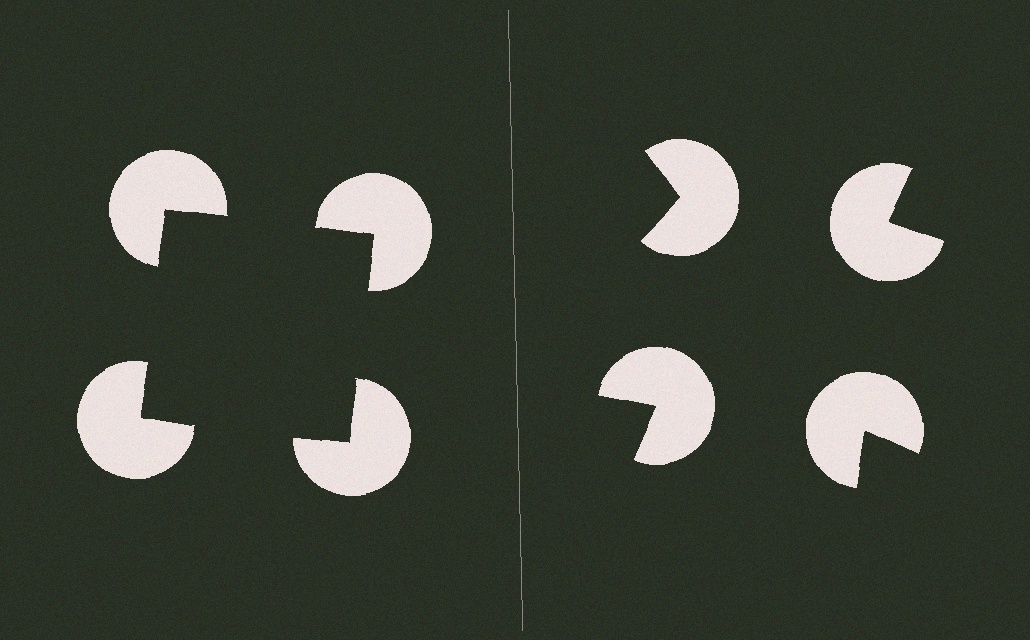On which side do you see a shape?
An illusory square appears on the left side. On the right side the wedge cuts are rotated, so no coherent shape forms.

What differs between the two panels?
The pac-man discs are positioned identically on both sides; only the wedge orientations differ. On the left they align to a square; on the right they are misaligned.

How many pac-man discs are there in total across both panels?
8 — 4 on each side.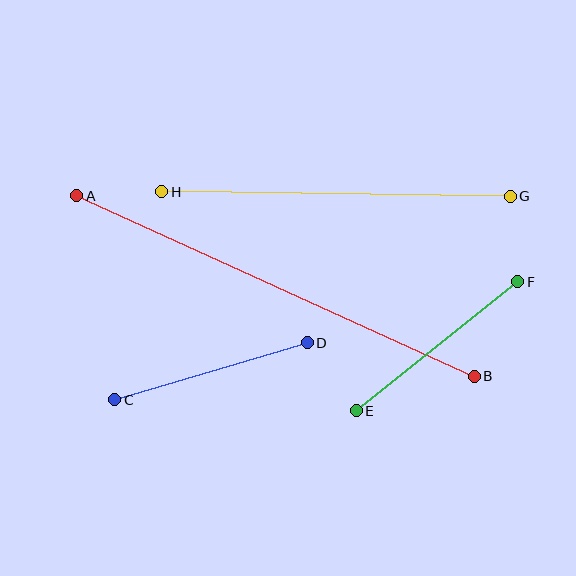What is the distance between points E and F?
The distance is approximately 206 pixels.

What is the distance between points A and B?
The distance is approximately 437 pixels.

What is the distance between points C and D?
The distance is approximately 200 pixels.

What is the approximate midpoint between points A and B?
The midpoint is at approximately (276, 286) pixels.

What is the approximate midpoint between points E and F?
The midpoint is at approximately (437, 346) pixels.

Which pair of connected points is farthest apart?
Points A and B are farthest apart.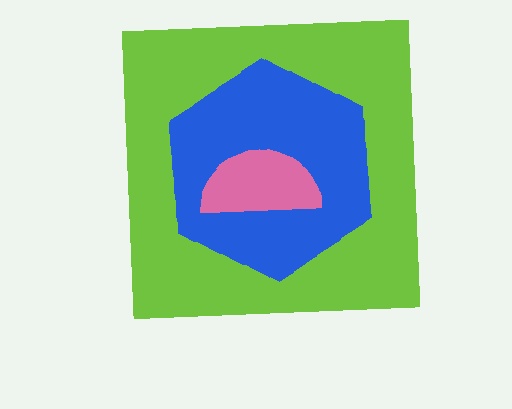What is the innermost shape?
The pink semicircle.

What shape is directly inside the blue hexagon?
The pink semicircle.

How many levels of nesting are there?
3.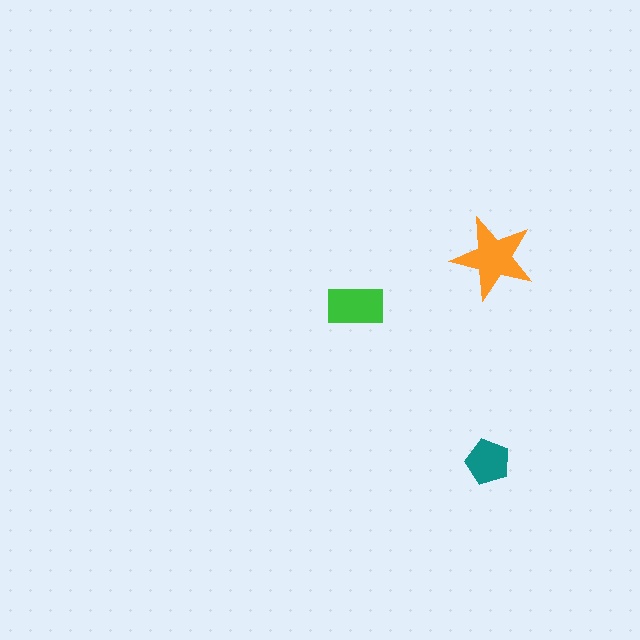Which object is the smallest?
The teal pentagon.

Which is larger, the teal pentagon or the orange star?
The orange star.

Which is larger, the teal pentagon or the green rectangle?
The green rectangle.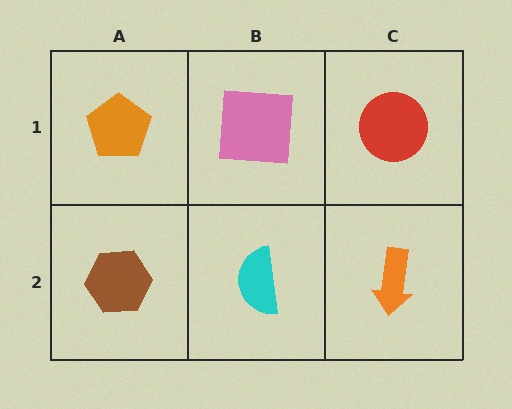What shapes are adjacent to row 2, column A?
An orange pentagon (row 1, column A), a cyan semicircle (row 2, column B).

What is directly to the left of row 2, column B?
A brown hexagon.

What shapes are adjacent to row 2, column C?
A red circle (row 1, column C), a cyan semicircle (row 2, column B).